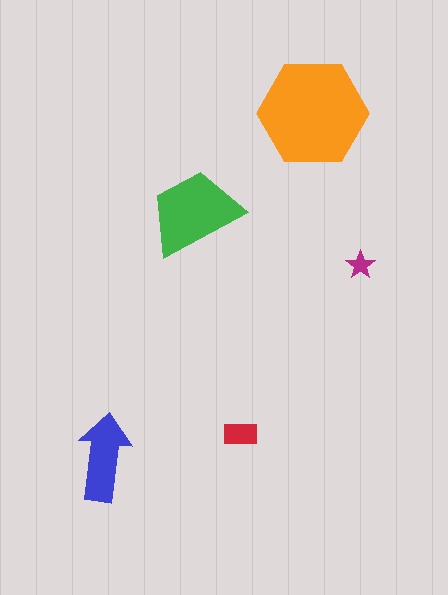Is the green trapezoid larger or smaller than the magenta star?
Larger.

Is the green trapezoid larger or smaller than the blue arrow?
Larger.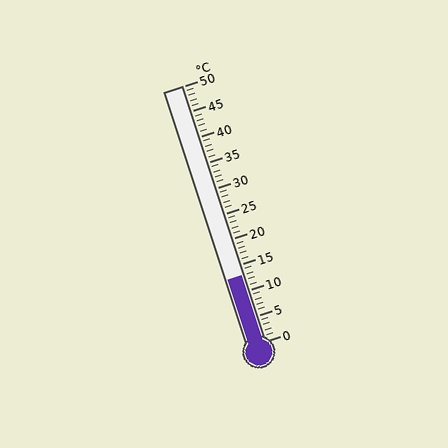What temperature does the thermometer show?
The thermometer shows approximately 13°C.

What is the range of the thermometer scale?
The thermometer scale ranges from 0°C to 50°C.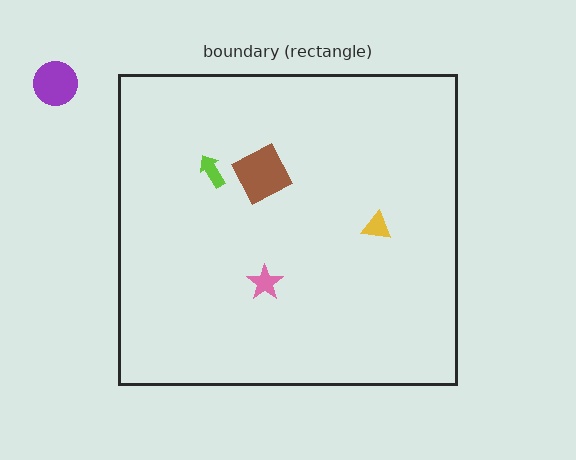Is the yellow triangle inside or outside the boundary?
Inside.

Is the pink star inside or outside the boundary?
Inside.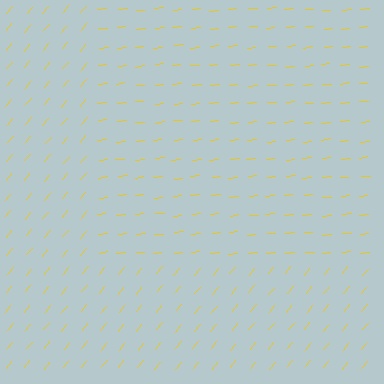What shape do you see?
I see a rectangle.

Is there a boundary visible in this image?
Yes, there is a texture boundary formed by a change in line orientation.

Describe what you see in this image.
The image is filled with small yellow line segments. A rectangle region in the image has lines oriented differently from the surrounding lines, creating a visible texture boundary.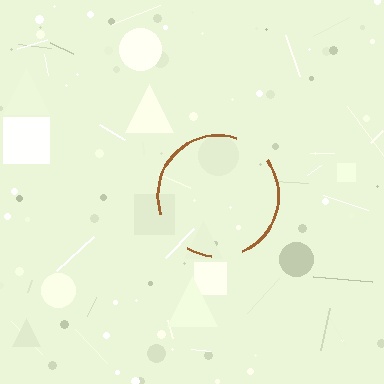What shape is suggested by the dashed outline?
The dashed outline suggests a circle.